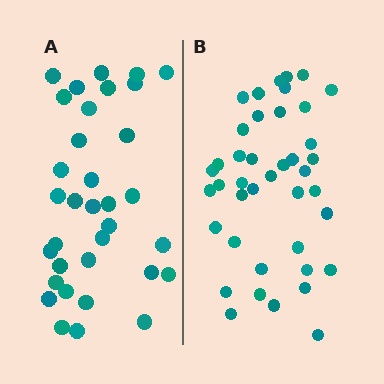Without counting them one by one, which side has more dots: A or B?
Region B (the right region) has more dots.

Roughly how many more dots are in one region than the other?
Region B has roughly 8 or so more dots than region A.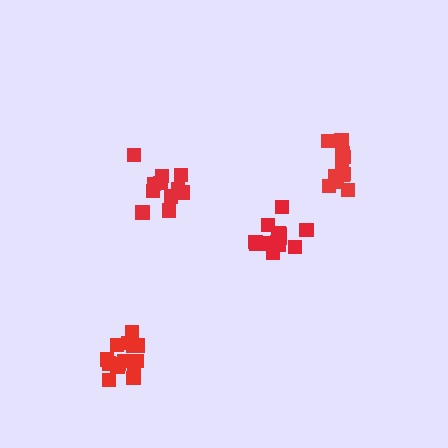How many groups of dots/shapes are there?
There are 4 groups.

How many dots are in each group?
Group 1: 13 dots, Group 2: 11 dots, Group 3: 14 dots, Group 4: 13 dots (51 total).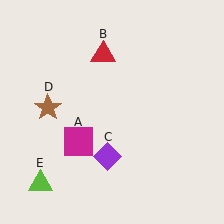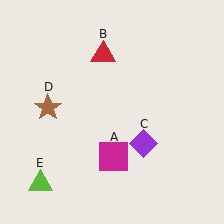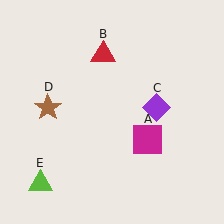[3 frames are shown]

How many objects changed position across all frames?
2 objects changed position: magenta square (object A), purple diamond (object C).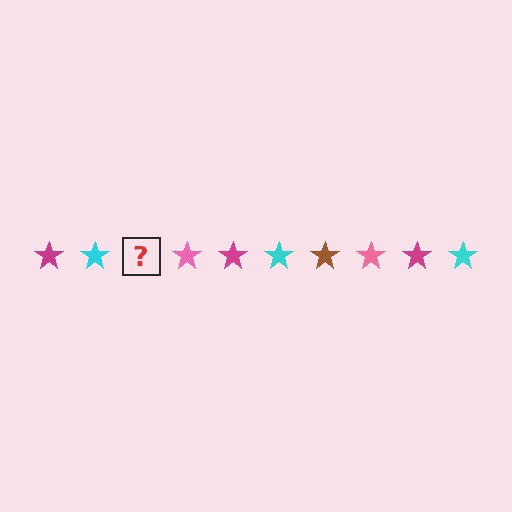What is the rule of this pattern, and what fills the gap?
The rule is that the pattern cycles through magenta, cyan, brown, pink stars. The gap should be filled with a brown star.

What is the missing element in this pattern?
The missing element is a brown star.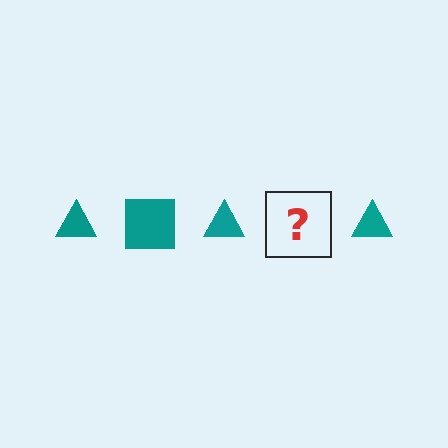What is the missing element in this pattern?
The missing element is a teal square.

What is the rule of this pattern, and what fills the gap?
The rule is that the pattern cycles through triangle, square shapes in teal. The gap should be filled with a teal square.